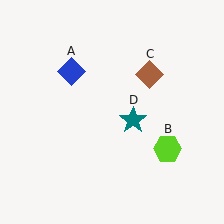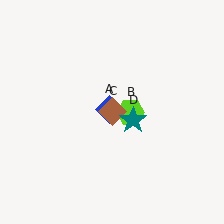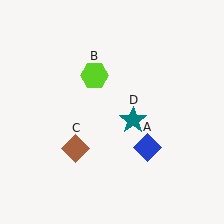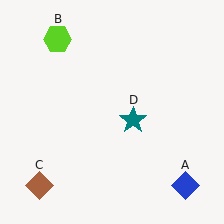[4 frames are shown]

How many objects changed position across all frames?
3 objects changed position: blue diamond (object A), lime hexagon (object B), brown diamond (object C).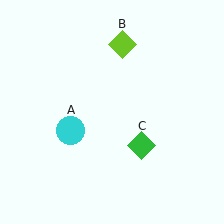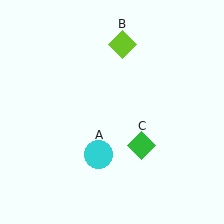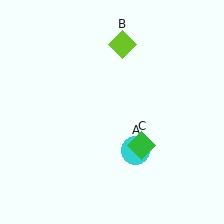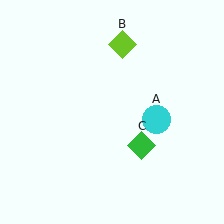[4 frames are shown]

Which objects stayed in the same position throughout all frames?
Lime diamond (object B) and green diamond (object C) remained stationary.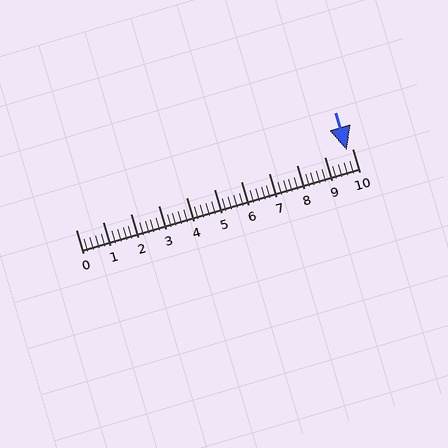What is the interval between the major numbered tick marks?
The major tick marks are spaced 1 units apart.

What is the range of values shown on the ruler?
The ruler shows values from 0 to 10.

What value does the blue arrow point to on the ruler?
The blue arrow points to approximately 9.8.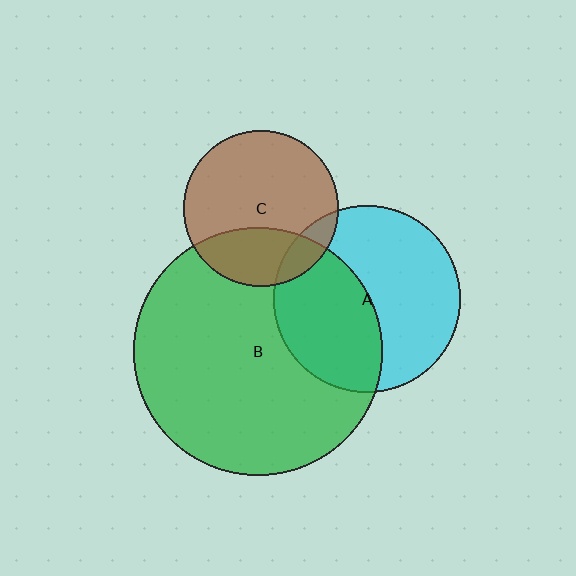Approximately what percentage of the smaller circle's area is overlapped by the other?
Approximately 45%.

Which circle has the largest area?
Circle B (green).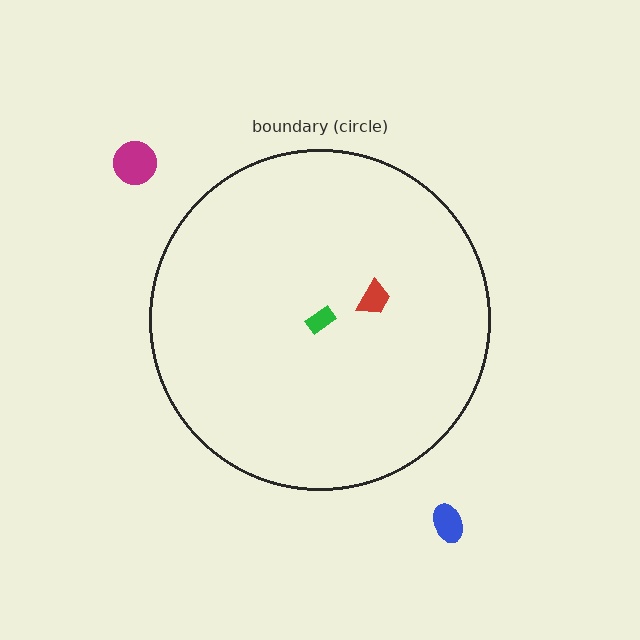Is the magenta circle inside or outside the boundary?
Outside.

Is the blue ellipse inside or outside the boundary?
Outside.